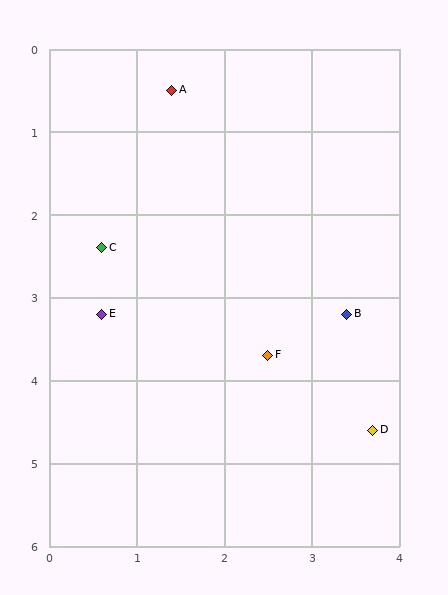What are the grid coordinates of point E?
Point E is at approximately (0.6, 3.2).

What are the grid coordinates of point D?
Point D is at approximately (3.7, 4.6).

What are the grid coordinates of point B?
Point B is at approximately (3.4, 3.2).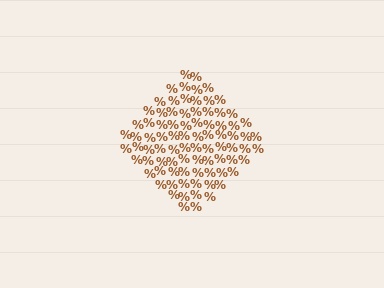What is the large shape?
The large shape is a diamond.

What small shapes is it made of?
It is made of small percent signs.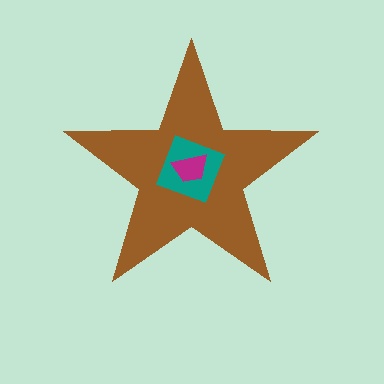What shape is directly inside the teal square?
The magenta trapezoid.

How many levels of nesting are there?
3.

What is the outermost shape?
The brown star.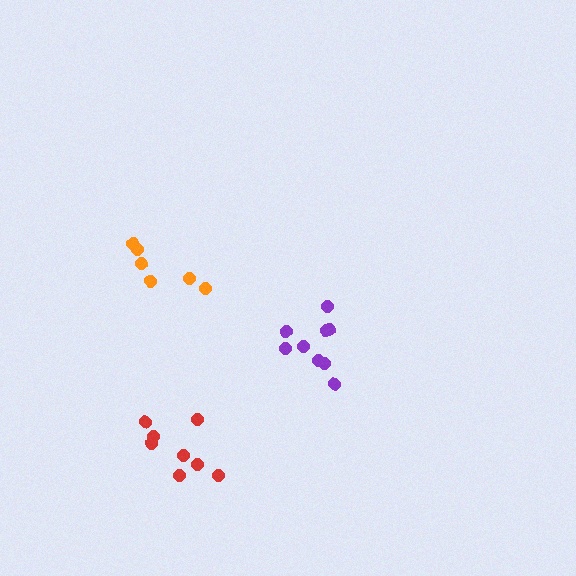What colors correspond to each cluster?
The clusters are colored: purple, red, orange.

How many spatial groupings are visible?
There are 3 spatial groupings.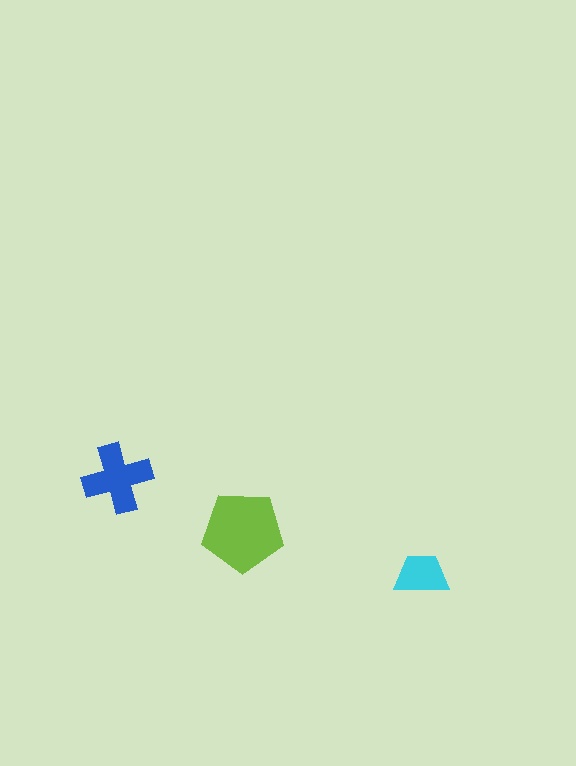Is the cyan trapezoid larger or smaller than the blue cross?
Smaller.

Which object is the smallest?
The cyan trapezoid.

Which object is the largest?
The lime pentagon.